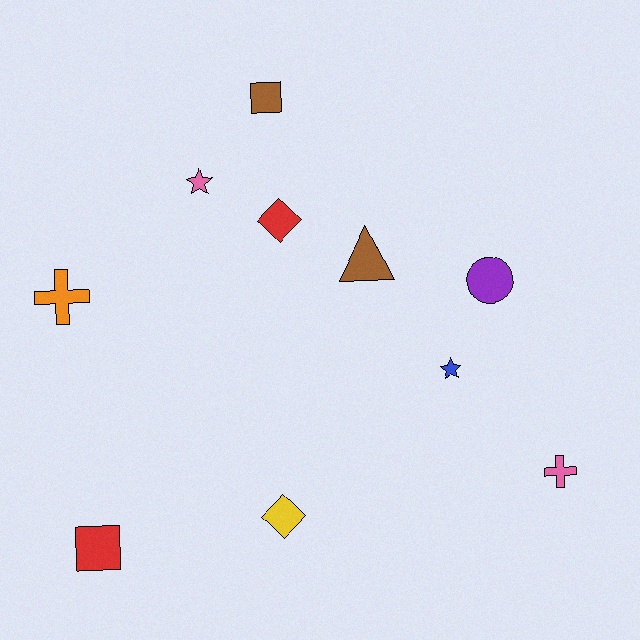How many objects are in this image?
There are 10 objects.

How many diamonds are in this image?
There are 2 diamonds.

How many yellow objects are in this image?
There is 1 yellow object.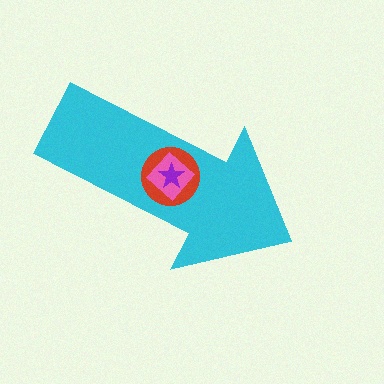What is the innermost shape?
The purple star.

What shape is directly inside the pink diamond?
The purple star.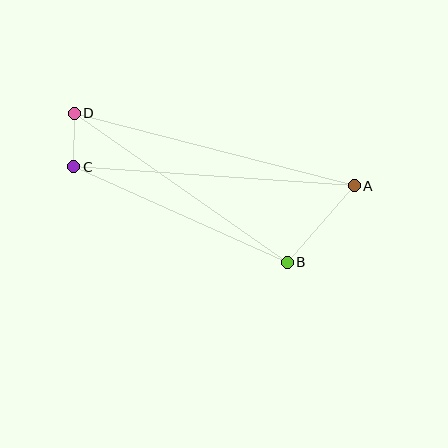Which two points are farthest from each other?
Points A and D are farthest from each other.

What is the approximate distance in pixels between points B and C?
The distance between B and C is approximately 233 pixels.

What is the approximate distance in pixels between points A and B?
The distance between A and B is approximately 102 pixels.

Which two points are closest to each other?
Points C and D are closest to each other.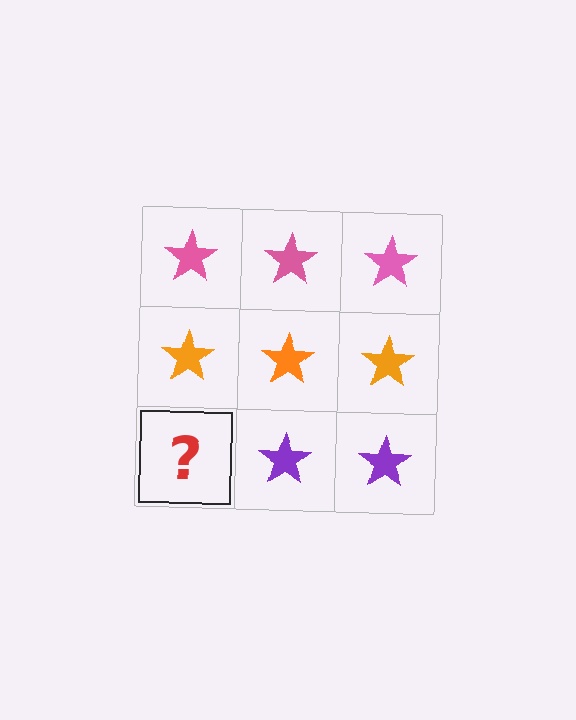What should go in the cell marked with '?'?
The missing cell should contain a purple star.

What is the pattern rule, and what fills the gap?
The rule is that each row has a consistent color. The gap should be filled with a purple star.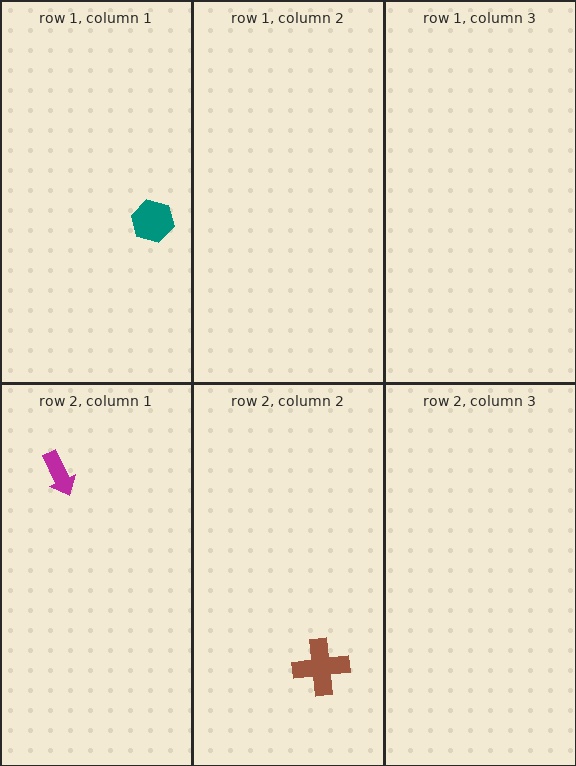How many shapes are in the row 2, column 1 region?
1.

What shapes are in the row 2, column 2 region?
The brown cross.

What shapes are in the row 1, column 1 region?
The teal hexagon.